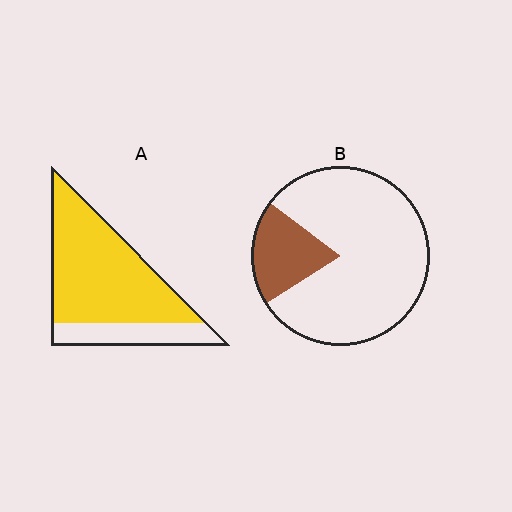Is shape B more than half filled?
No.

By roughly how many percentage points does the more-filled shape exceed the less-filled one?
By roughly 55 percentage points (A over B).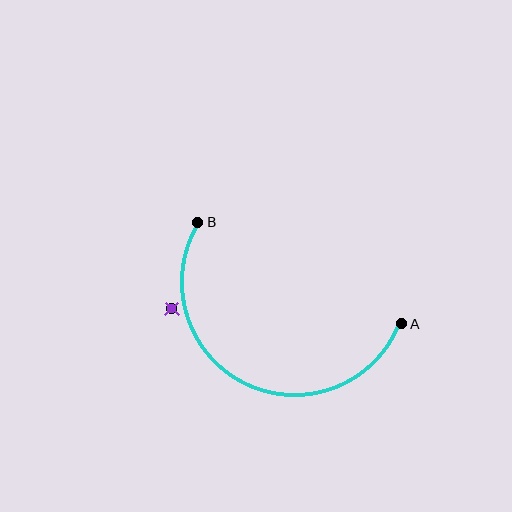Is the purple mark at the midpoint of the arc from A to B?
No — the purple mark does not lie on the arc at all. It sits slightly outside the curve.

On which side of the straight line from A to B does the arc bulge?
The arc bulges below the straight line connecting A and B.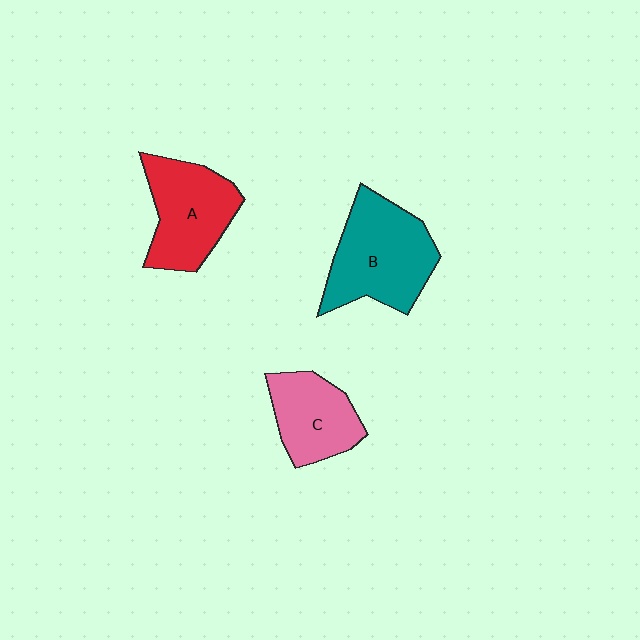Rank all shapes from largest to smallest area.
From largest to smallest: B (teal), A (red), C (pink).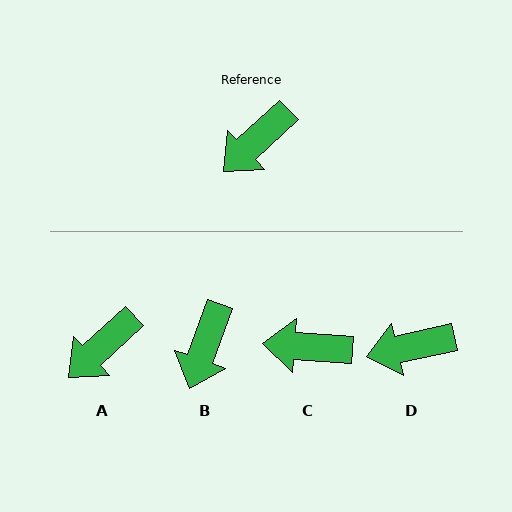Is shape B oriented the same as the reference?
No, it is off by about 27 degrees.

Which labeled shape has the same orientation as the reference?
A.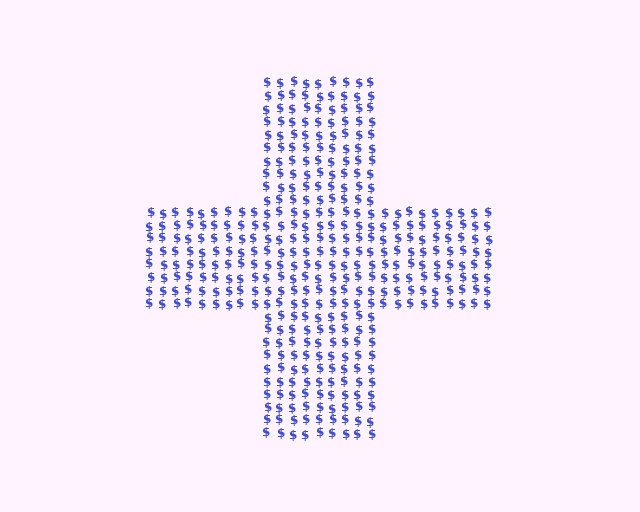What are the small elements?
The small elements are dollar signs.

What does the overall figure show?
The overall figure shows a cross.